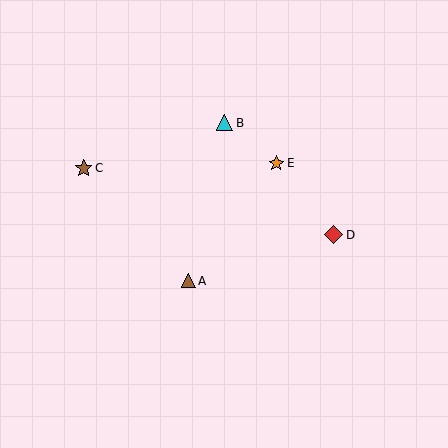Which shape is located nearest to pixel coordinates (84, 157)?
The brown star (labeled C) at (84, 168) is nearest to that location.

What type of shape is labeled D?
Shape D is a red diamond.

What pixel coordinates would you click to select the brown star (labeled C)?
Click at (84, 168) to select the brown star C.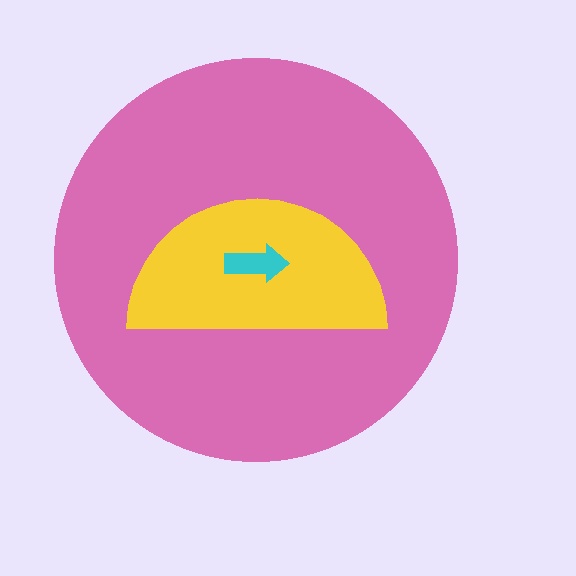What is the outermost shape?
The pink circle.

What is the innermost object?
The cyan arrow.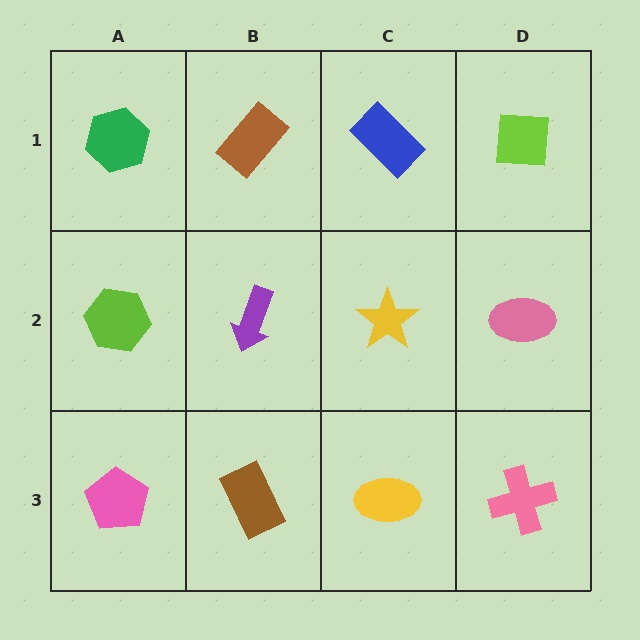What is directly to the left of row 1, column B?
A green hexagon.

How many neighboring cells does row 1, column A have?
2.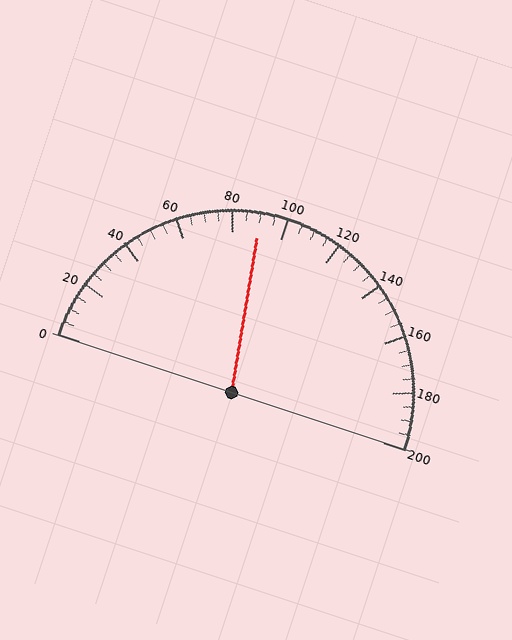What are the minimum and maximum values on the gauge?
The gauge ranges from 0 to 200.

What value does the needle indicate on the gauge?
The needle indicates approximately 90.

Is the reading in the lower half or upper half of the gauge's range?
The reading is in the lower half of the range (0 to 200).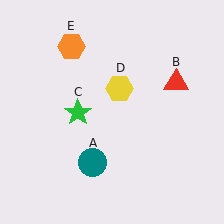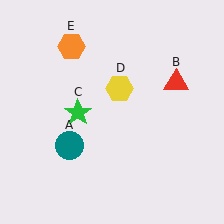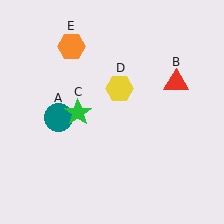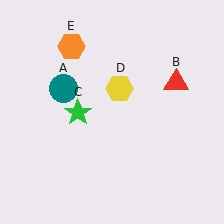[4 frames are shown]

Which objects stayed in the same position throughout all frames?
Red triangle (object B) and green star (object C) and yellow hexagon (object D) and orange hexagon (object E) remained stationary.